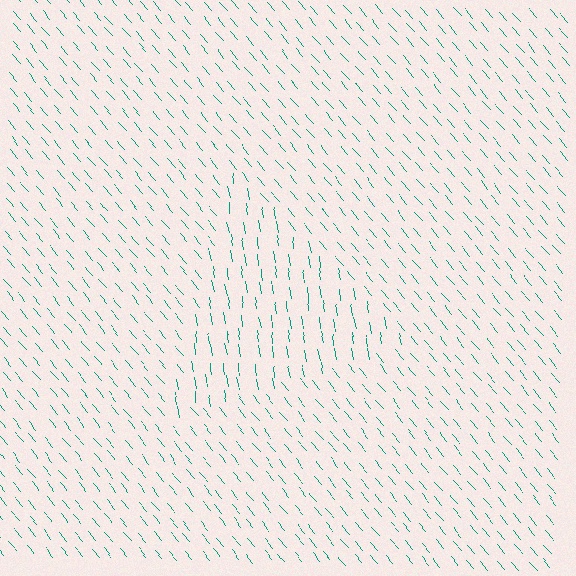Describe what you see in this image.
The image is filled with small teal line segments. A triangle region in the image has lines oriented differently from the surrounding lines, creating a visible texture boundary.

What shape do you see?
I see a triangle.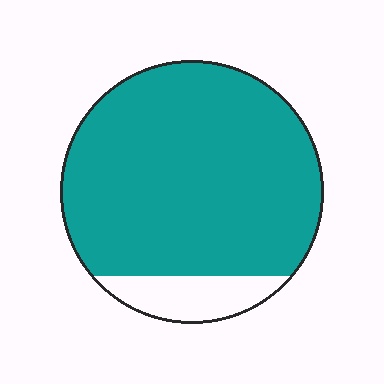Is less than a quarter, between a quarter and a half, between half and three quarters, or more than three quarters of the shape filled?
More than three quarters.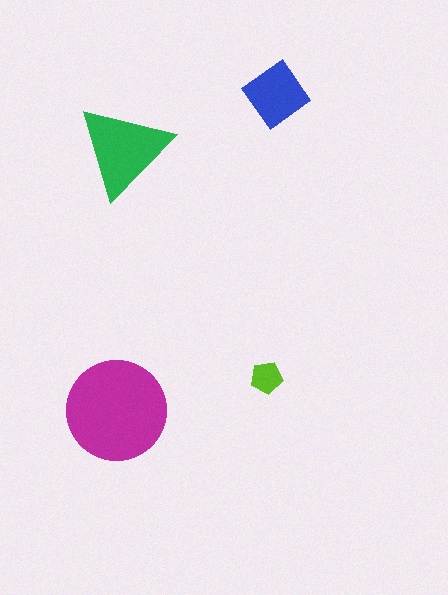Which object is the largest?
The magenta circle.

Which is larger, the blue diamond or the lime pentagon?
The blue diamond.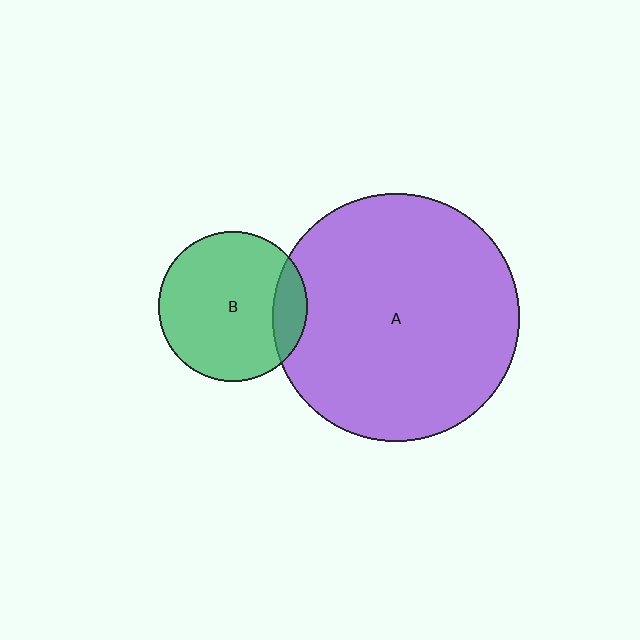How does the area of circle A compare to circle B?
Approximately 2.7 times.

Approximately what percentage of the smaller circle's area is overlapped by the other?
Approximately 15%.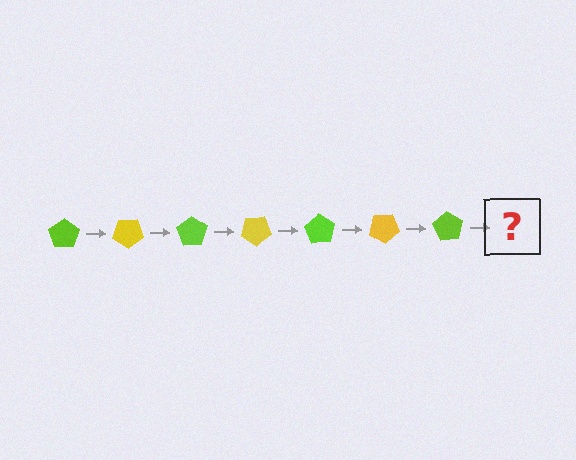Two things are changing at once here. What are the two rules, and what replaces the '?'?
The two rules are that it rotates 35 degrees each step and the color cycles through lime and yellow. The '?' should be a yellow pentagon, rotated 245 degrees from the start.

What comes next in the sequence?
The next element should be a yellow pentagon, rotated 245 degrees from the start.